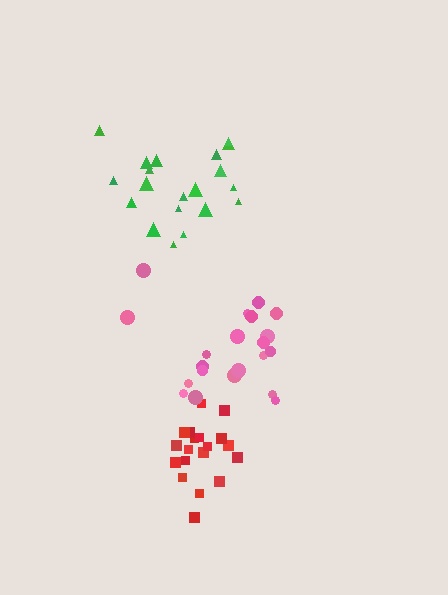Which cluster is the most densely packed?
Red.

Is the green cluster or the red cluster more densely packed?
Red.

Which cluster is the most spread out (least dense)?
Pink.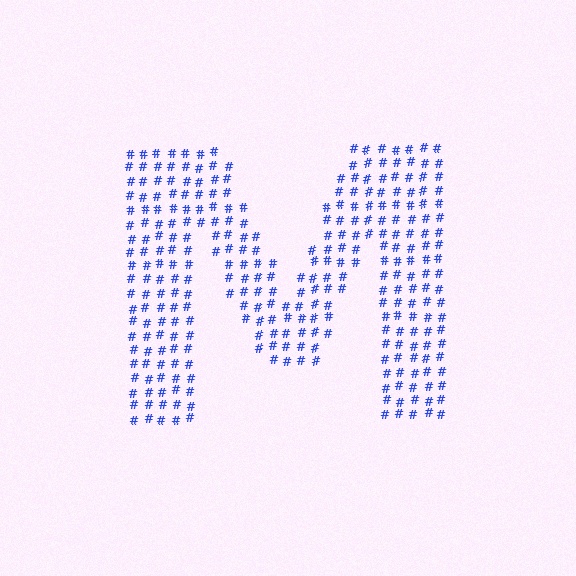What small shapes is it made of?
It is made of small hash symbols.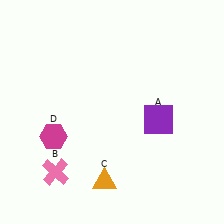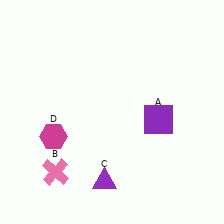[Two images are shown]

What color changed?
The triangle (C) changed from orange in Image 1 to purple in Image 2.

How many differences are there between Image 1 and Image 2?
There is 1 difference between the two images.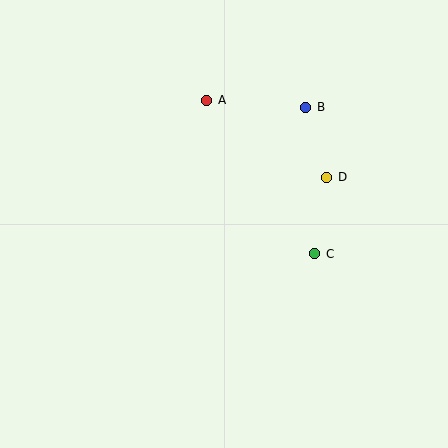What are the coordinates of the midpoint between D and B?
The midpoint between D and B is at (316, 142).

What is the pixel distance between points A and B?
The distance between A and B is 99 pixels.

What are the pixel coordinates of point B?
Point B is at (306, 107).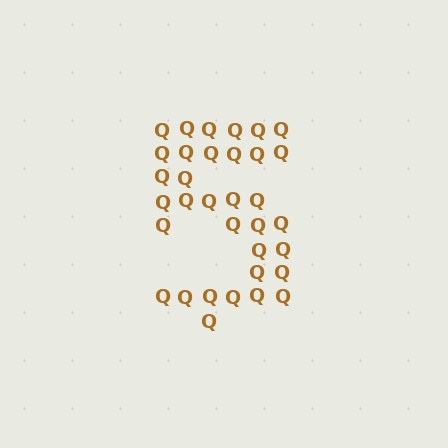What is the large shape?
The large shape is the digit 5.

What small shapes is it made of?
It is made of small letter Q's.